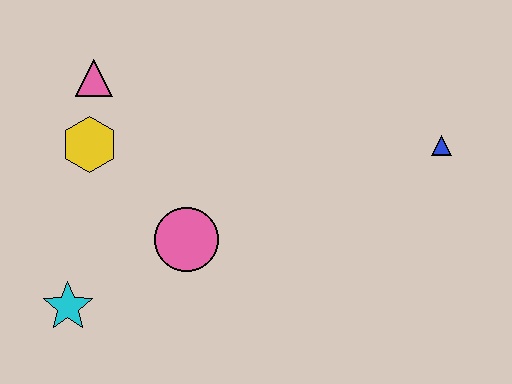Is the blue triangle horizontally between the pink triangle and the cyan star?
No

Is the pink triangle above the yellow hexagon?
Yes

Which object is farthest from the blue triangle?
The cyan star is farthest from the blue triangle.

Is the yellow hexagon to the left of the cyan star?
No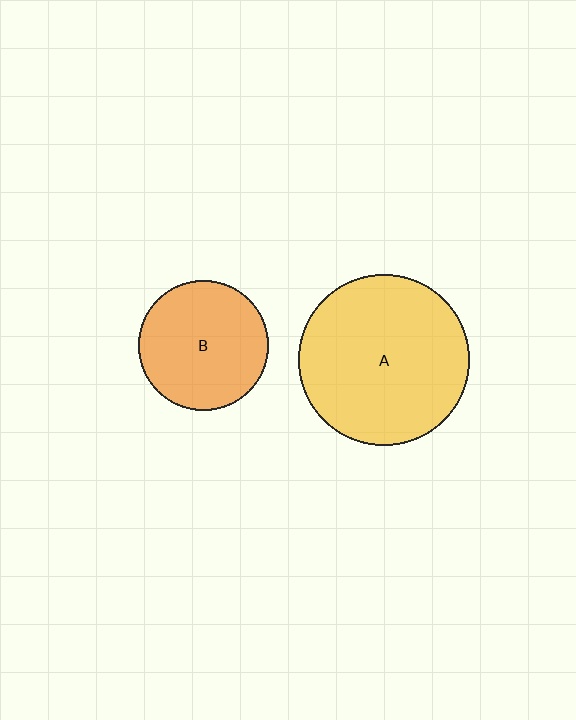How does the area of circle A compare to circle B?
Approximately 1.7 times.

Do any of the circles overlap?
No, none of the circles overlap.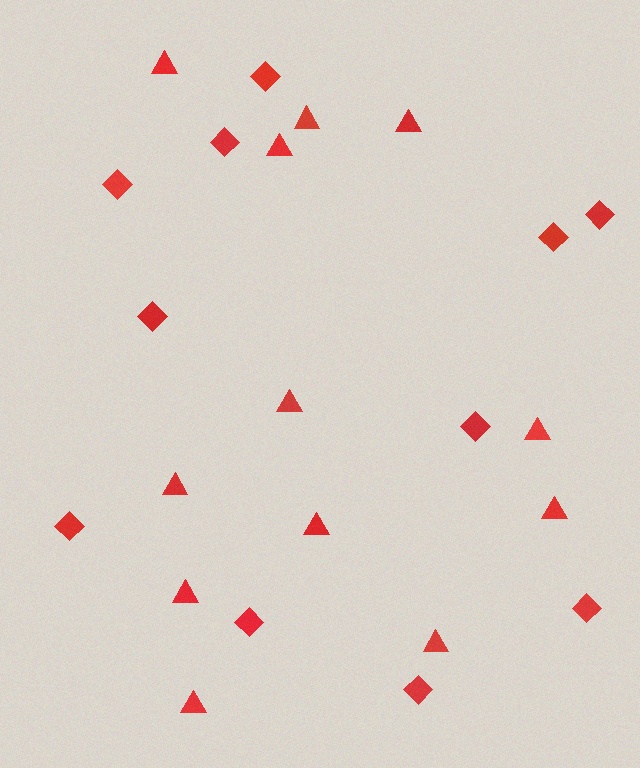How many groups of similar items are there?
There are 2 groups: one group of triangles (12) and one group of diamonds (11).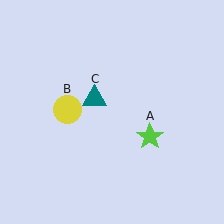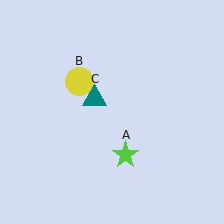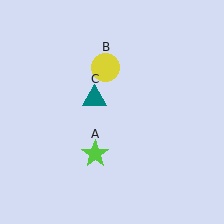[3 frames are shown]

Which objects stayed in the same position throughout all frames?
Teal triangle (object C) remained stationary.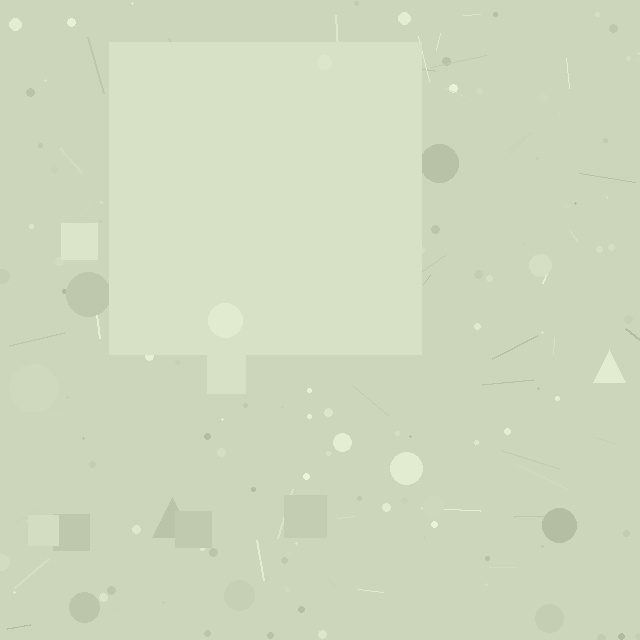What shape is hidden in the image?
A square is hidden in the image.